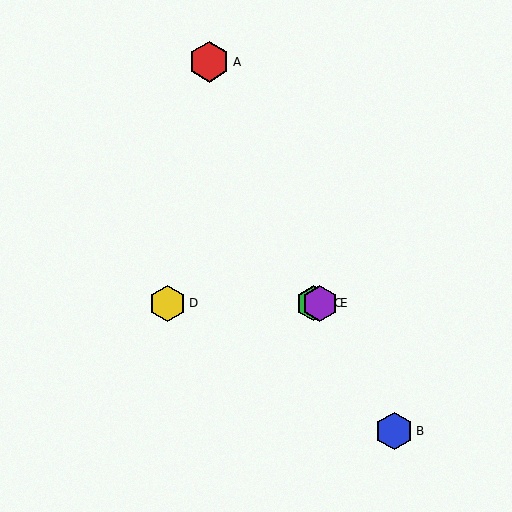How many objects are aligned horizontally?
3 objects (C, D, E) are aligned horizontally.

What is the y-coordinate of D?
Object D is at y≈303.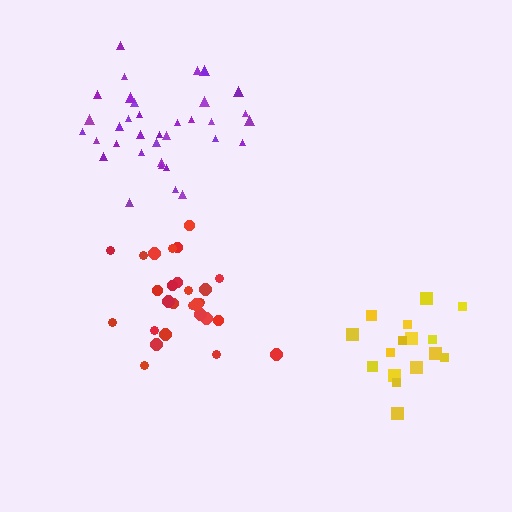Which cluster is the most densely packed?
Yellow.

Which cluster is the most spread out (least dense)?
Red.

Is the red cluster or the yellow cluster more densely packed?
Yellow.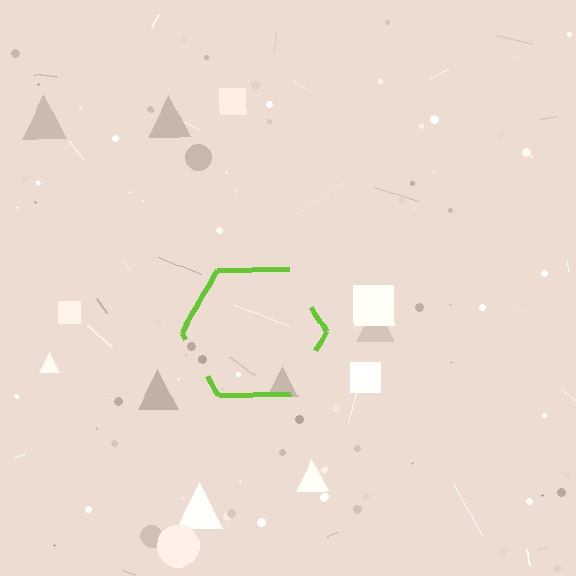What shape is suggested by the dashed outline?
The dashed outline suggests a hexagon.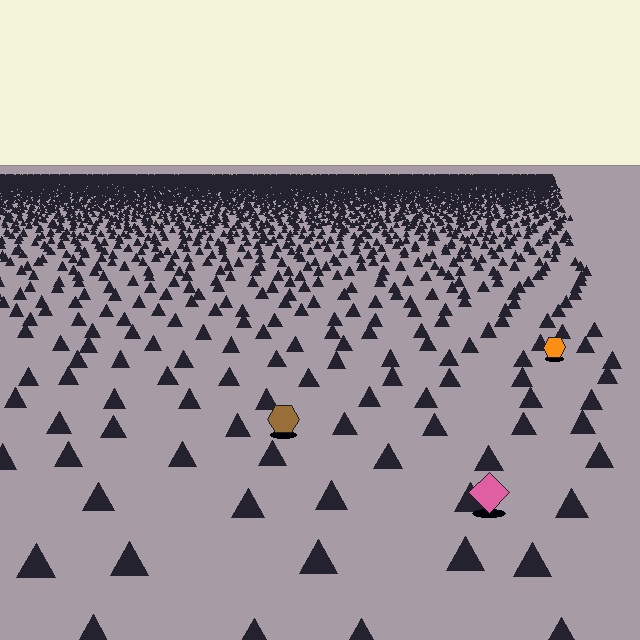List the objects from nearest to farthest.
From nearest to farthest: the pink diamond, the brown hexagon, the orange hexagon.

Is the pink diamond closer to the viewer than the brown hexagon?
Yes. The pink diamond is closer — you can tell from the texture gradient: the ground texture is coarser near it.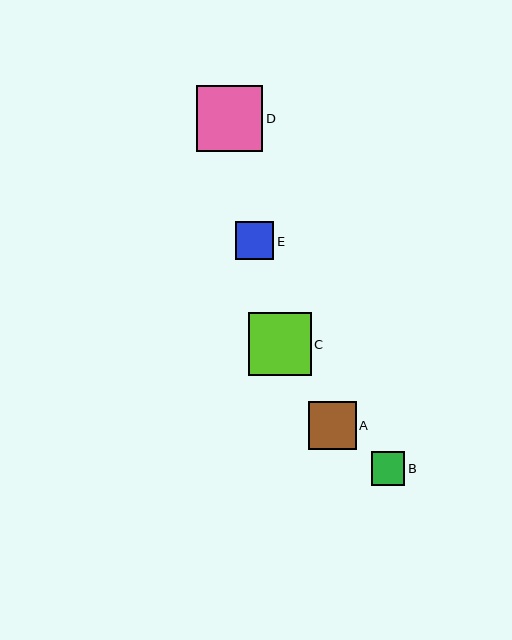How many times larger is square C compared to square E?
Square C is approximately 1.7 times the size of square E.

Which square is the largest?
Square D is the largest with a size of approximately 66 pixels.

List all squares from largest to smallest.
From largest to smallest: D, C, A, E, B.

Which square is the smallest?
Square B is the smallest with a size of approximately 33 pixels.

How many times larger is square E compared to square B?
Square E is approximately 1.1 times the size of square B.